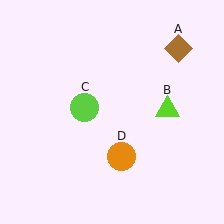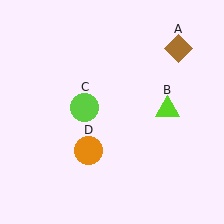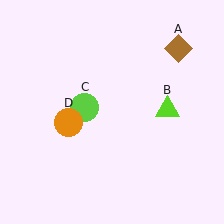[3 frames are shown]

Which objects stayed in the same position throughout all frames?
Brown diamond (object A) and lime triangle (object B) and lime circle (object C) remained stationary.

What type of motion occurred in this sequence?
The orange circle (object D) rotated clockwise around the center of the scene.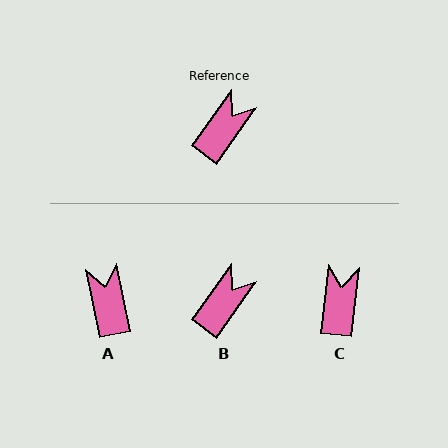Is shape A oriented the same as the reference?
No, it is off by about 47 degrees.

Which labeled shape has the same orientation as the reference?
B.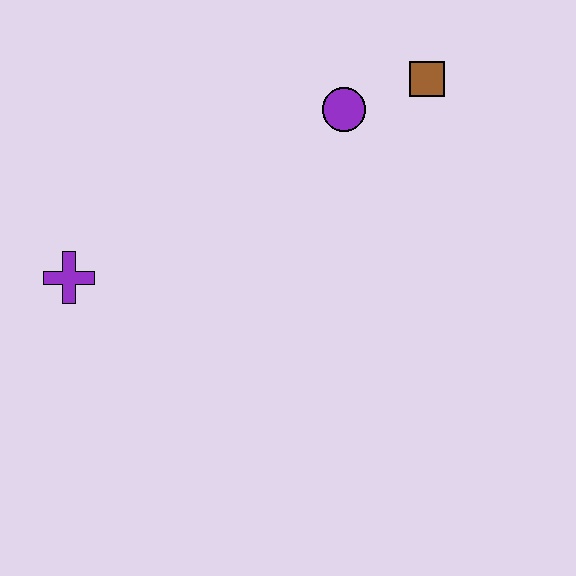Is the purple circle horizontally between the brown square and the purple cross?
Yes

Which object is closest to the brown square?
The purple circle is closest to the brown square.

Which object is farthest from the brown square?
The purple cross is farthest from the brown square.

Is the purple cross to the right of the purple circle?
No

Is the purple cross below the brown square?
Yes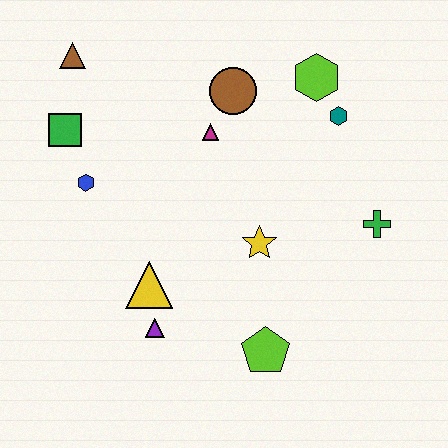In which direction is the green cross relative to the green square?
The green cross is to the right of the green square.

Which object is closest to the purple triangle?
The yellow triangle is closest to the purple triangle.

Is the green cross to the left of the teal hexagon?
No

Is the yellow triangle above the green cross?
No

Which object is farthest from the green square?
The green cross is farthest from the green square.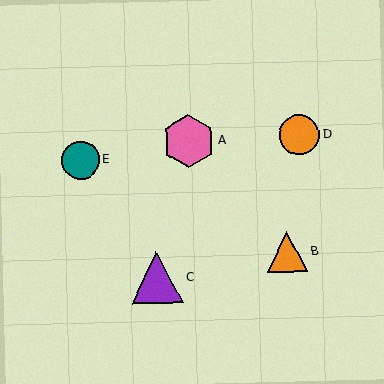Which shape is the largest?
The pink hexagon (labeled A) is the largest.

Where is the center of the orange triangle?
The center of the orange triangle is at (287, 252).